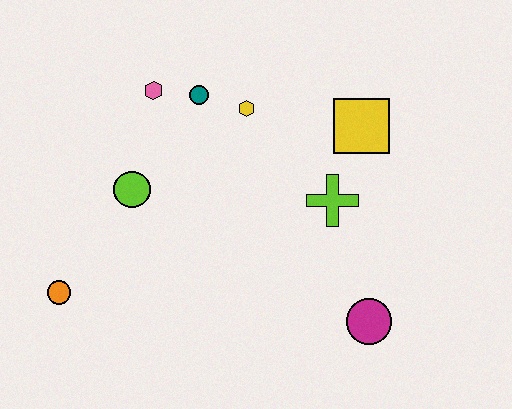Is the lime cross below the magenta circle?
No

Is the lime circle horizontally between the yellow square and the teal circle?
No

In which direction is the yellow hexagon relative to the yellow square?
The yellow hexagon is to the left of the yellow square.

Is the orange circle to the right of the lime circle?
No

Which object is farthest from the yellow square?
The orange circle is farthest from the yellow square.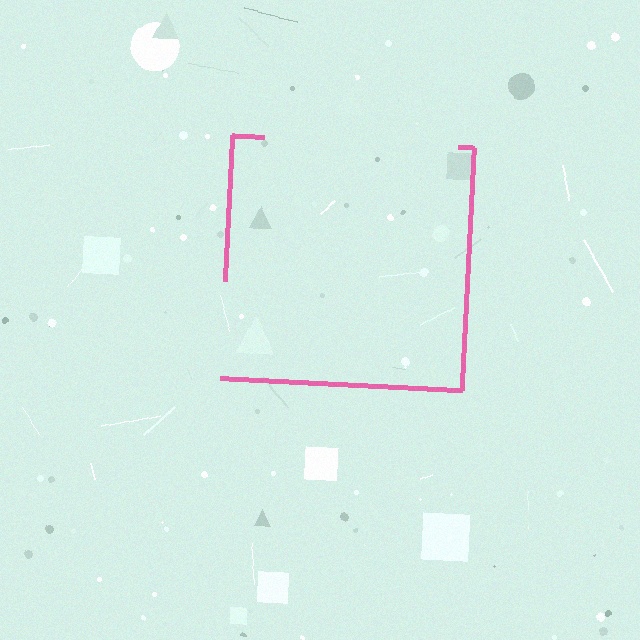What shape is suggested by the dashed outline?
The dashed outline suggests a square.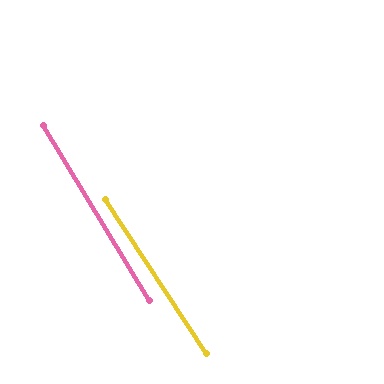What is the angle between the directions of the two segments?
Approximately 2 degrees.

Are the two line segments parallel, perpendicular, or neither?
Parallel — their directions differ by only 1.8°.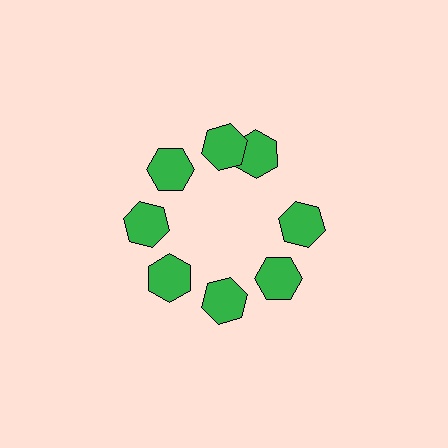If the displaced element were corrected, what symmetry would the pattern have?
It would have 8-fold rotational symmetry — the pattern would map onto itself every 45 degrees.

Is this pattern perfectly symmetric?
No. The 8 green hexagons are arranged in a ring, but one element near the 2 o'clock position is rotated out of alignment along the ring, breaking the 8-fold rotational symmetry.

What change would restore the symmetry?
The symmetry would be restored by rotating it back into even spacing with its neighbors so that all 8 hexagons sit at equal angles and equal distance from the center.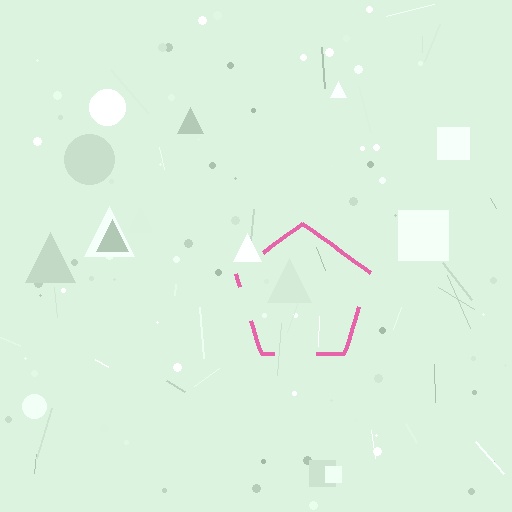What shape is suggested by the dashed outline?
The dashed outline suggests a pentagon.